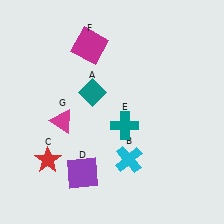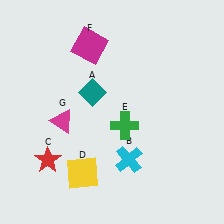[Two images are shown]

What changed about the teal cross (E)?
In Image 1, E is teal. In Image 2, it changed to green.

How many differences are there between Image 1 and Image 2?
There are 2 differences between the two images.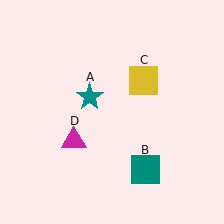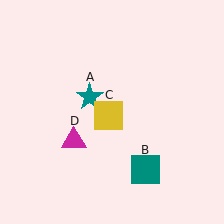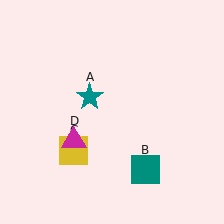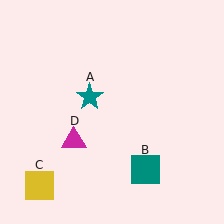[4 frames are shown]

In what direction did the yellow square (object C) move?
The yellow square (object C) moved down and to the left.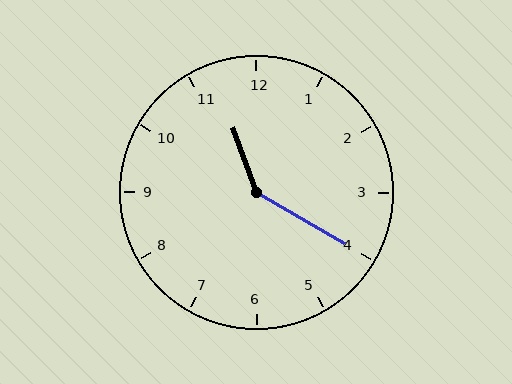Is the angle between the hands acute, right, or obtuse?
It is obtuse.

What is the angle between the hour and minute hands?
Approximately 140 degrees.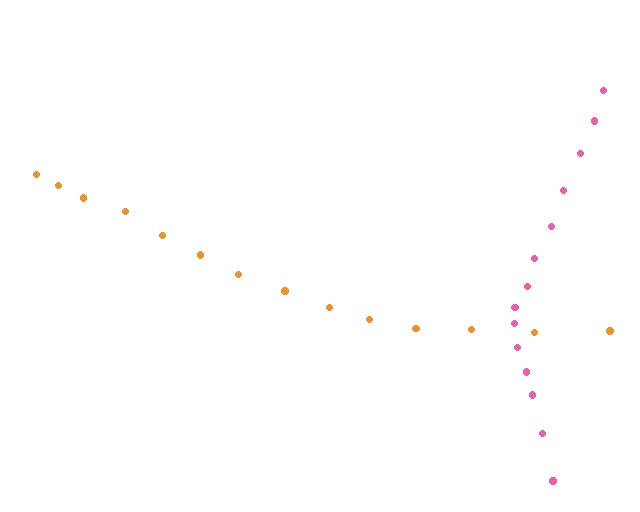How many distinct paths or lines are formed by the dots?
There are 2 distinct paths.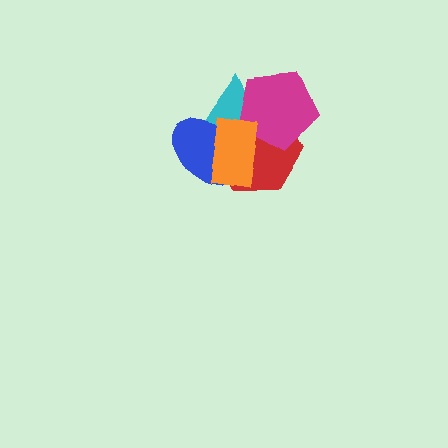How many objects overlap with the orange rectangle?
4 objects overlap with the orange rectangle.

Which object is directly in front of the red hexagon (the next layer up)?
The cyan triangle is directly in front of the red hexagon.